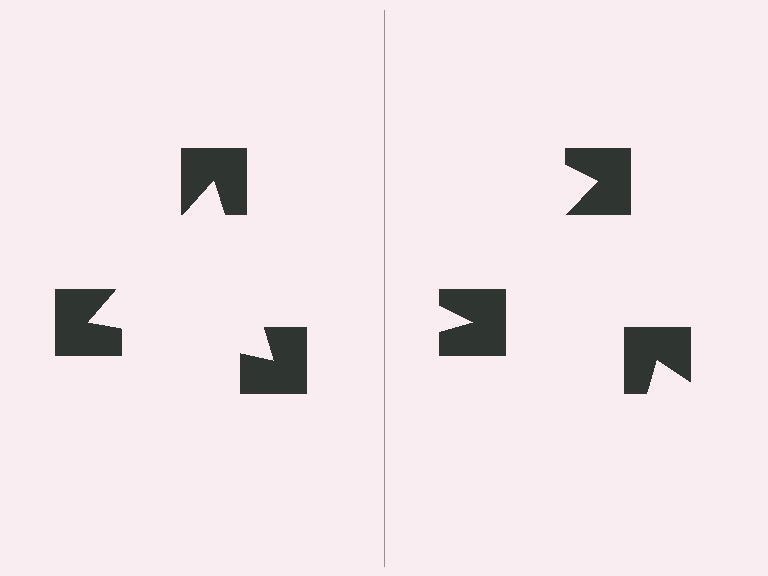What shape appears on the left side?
An illusory triangle.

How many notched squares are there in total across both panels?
6 — 3 on each side.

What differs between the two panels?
The notched squares are positioned identically on both sides; only the wedge orientations differ. On the left they align to a triangle; on the right they are misaligned.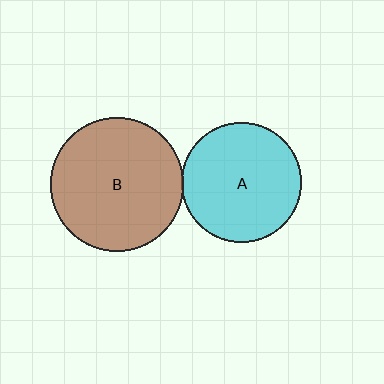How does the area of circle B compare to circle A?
Approximately 1.2 times.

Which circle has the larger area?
Circle B (brown).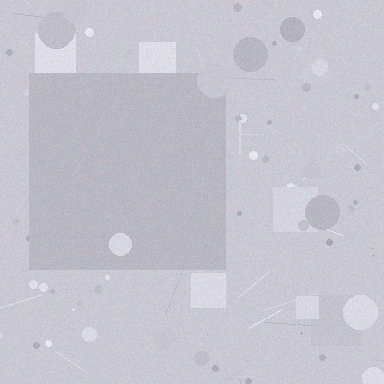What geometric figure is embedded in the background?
A square is embedded in the background.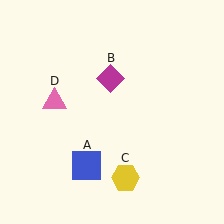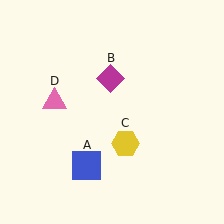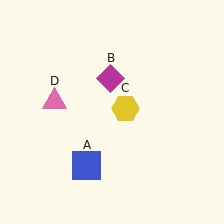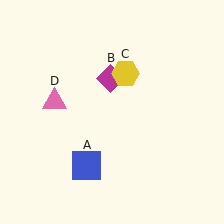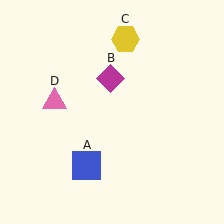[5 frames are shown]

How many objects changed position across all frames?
1 object changed position: yellow hexagon (object C).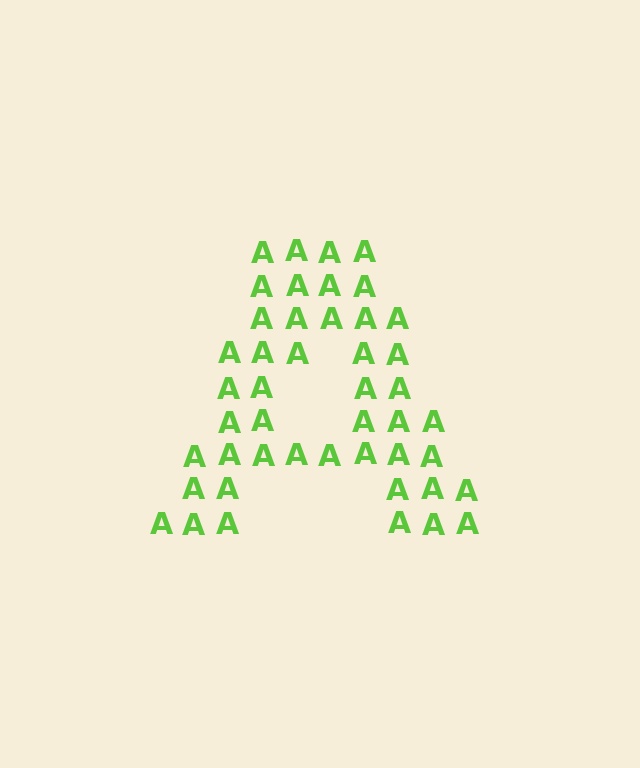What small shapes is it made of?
It is made of small letter A's.